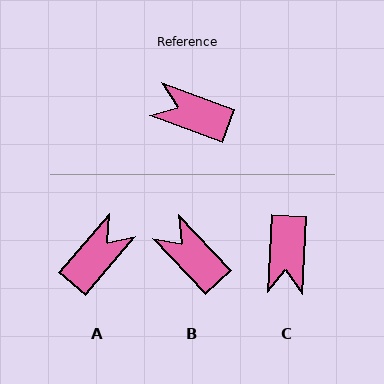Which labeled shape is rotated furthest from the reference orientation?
A, about 110 degrees away.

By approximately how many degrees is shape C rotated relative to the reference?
Approximately 107 degrees counter-clockwise.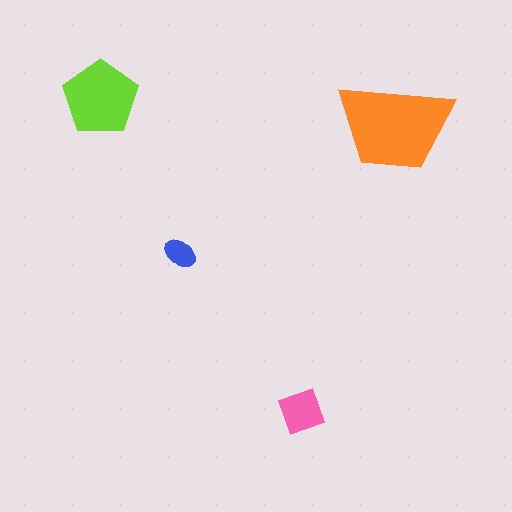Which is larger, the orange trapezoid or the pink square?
The orange trapezoid.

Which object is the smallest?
The blue ellipse.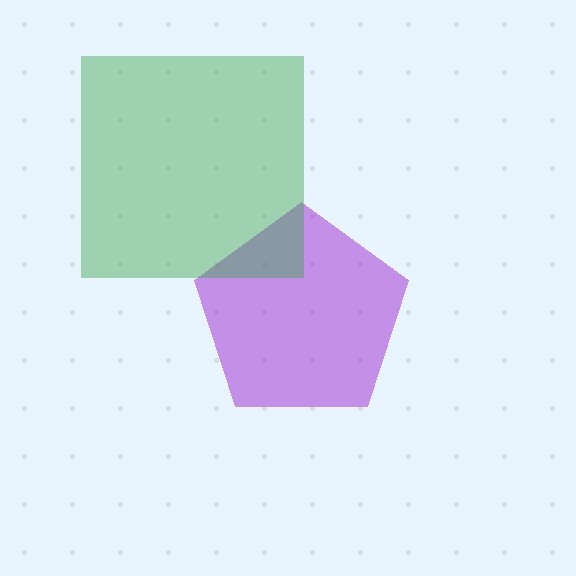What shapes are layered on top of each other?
The layered shapes are: a purple pentagon, a green square.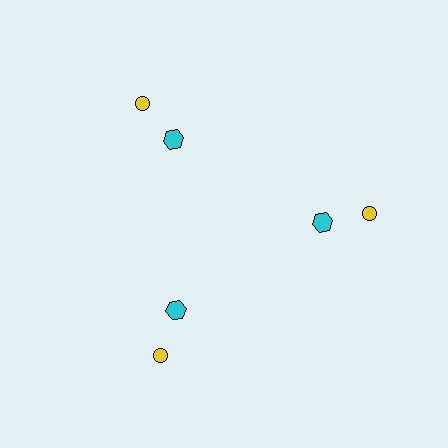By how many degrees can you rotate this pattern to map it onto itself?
The pattern maps onto itself every 120 degrees of rotation.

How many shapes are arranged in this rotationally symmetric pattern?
There are 6 shapes, arranged in 3 groups of 2.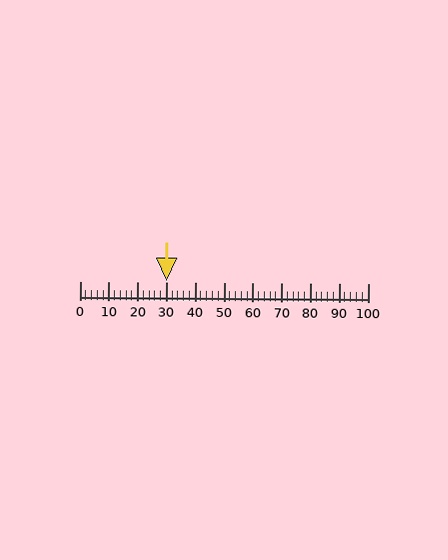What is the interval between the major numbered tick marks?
The major tick marks are spaced 10 units apart.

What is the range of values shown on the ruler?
The ruler shows values from 0 to 100.